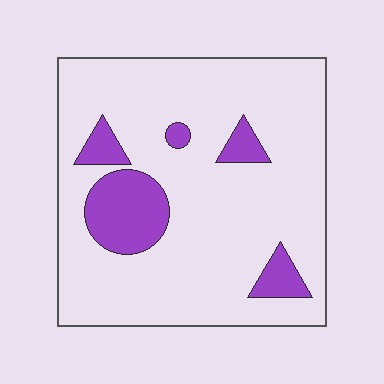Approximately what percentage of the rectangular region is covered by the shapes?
Approximately 15%.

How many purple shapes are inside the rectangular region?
5.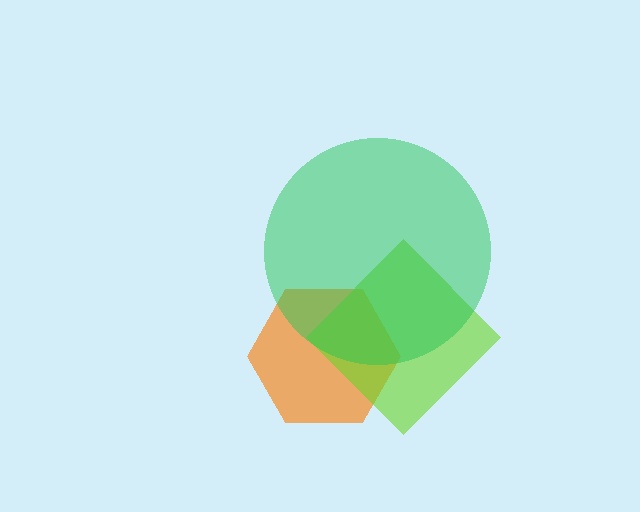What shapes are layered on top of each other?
The layered shapes are: an orange hexagon, a lime diamond, a green circle.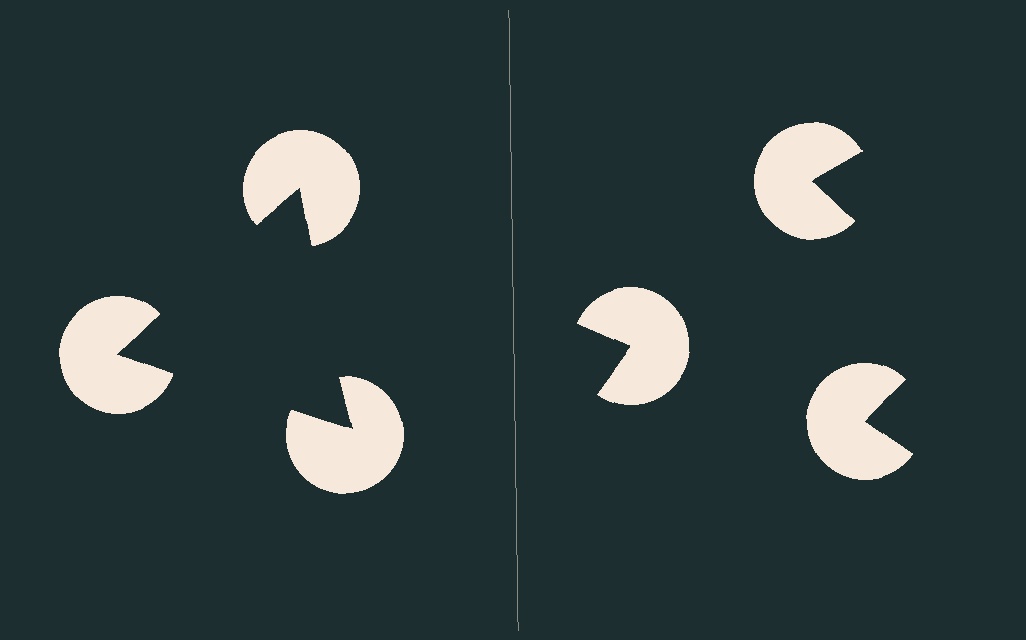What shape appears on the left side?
An illusory triangle.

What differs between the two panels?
The pac-man discs are positioned identically on both sides; only the wedge orientations differ. On the left they align to a triangle; on the right they are misaligned.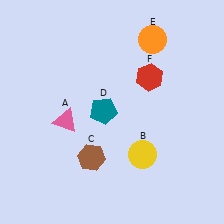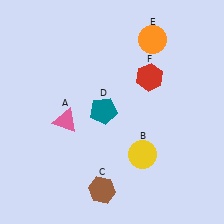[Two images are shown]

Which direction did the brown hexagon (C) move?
The brown hexagon (C) moved down.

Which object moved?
The brown hexagon (C) moved down.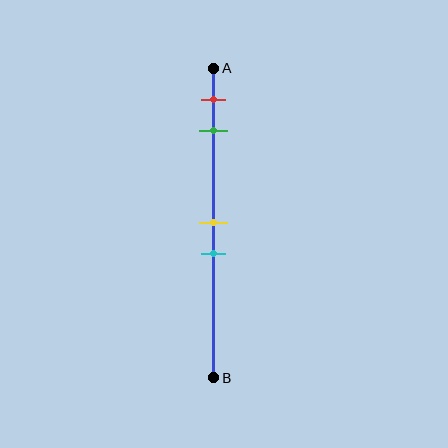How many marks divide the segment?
There are 4 marks dividing the segment.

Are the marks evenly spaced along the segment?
No, the marks are not evenly spaced.